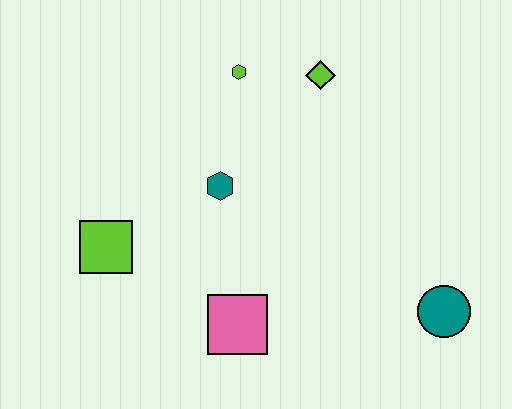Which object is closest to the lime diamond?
The lime hexagon is closest to the lime diamond.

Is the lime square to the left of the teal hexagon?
Yes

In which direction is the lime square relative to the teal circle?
The lime square is to the left of the teal circle.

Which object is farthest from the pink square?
The lime diamond is farthest from the pink square.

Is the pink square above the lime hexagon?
No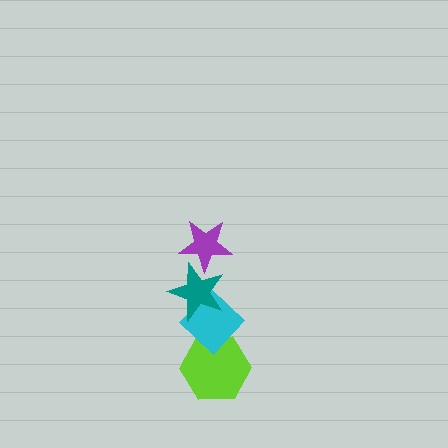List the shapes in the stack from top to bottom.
From top to bottom: the purple star, the teal star, the cyan diamond, the lime hexagon.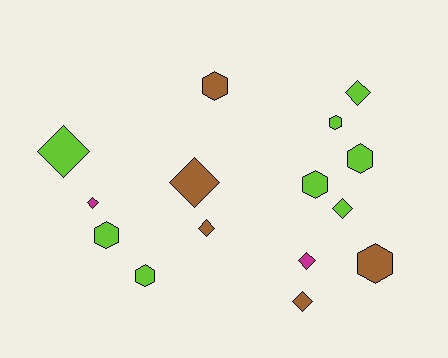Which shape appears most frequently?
Diamond, with 8 objects.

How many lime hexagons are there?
There are 5 lime hexagons.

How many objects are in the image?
There are 15 objects.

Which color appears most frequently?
Lime, with 8 objects.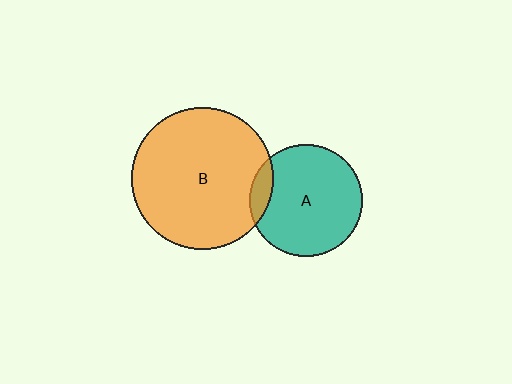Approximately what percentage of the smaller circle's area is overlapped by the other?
Approximately 10%.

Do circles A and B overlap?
Yes.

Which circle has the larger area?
Circle B (orange).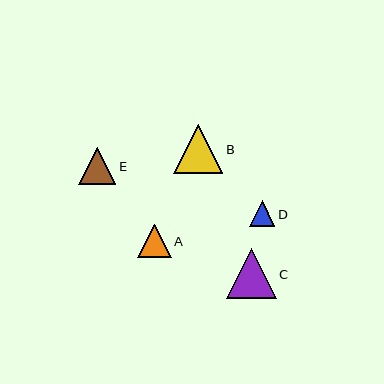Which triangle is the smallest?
Triangle D is the smallest with a size of approximately 26 pixels.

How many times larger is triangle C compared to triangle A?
Triangle C is approximately 1.5 times the size of triangle A.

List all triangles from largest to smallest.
From largest to smallest: C, B, E, A, D.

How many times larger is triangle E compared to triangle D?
Triangle E is approximately 1.5 times the size of triangle D.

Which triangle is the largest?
Triangle C is the largest with a size of approximately 50 pixels.